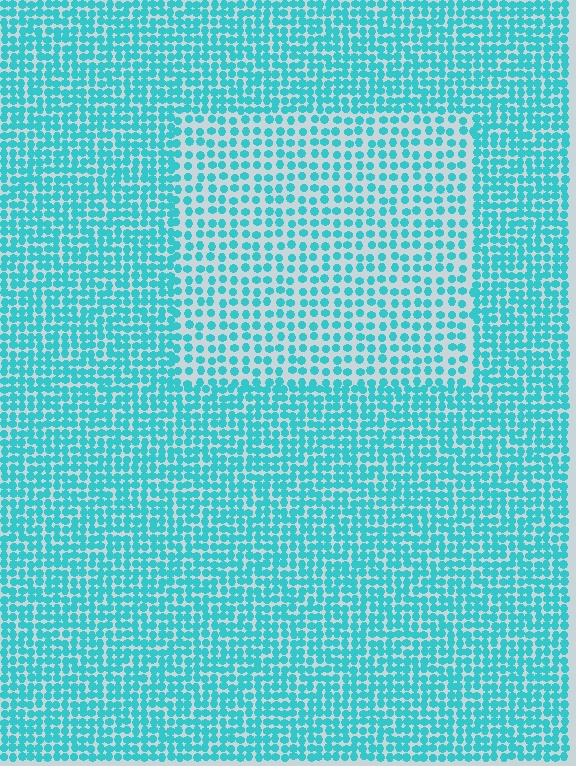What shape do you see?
I see a rectangle.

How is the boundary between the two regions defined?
The boundary is defined by a change in element density (approximately 1.7x ratio). All elements are the same color, size, and shape.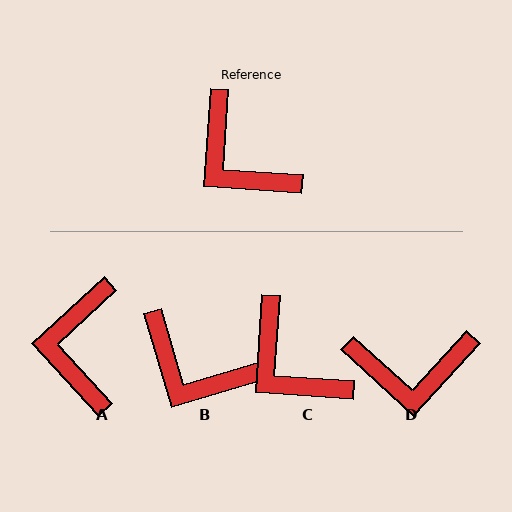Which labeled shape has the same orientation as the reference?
C.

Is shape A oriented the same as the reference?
No, it is off by about 43 degrees.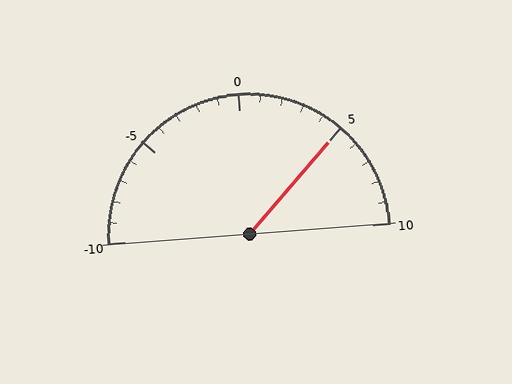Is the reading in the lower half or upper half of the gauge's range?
The reading is in the upper half of the range (-10 to 10).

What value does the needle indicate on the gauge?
The needle indicates approximately 5.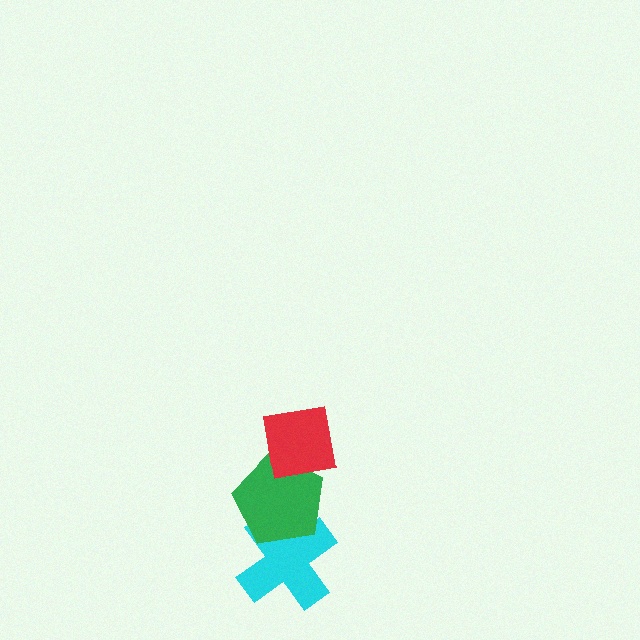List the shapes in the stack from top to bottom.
From top to bottom: the red square, the green pentagon, the cyan cross.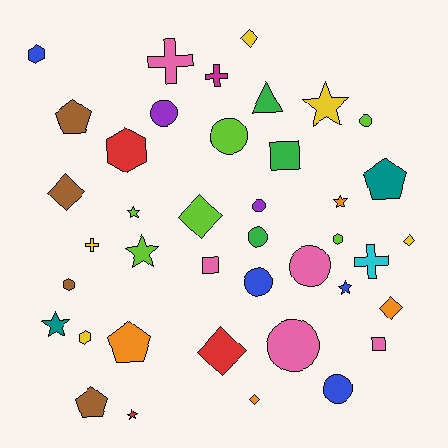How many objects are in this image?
There are 40 objects.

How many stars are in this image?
There are 7 stars.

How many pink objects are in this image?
There are 5 pink objects.